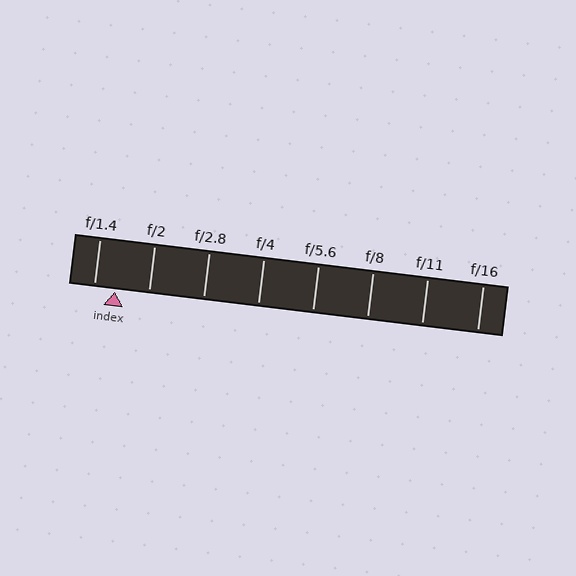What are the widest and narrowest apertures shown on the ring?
The widest aperture shown is f/1.4 and the narrowest is f/16.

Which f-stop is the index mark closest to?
The index mark is closest to f/1.4.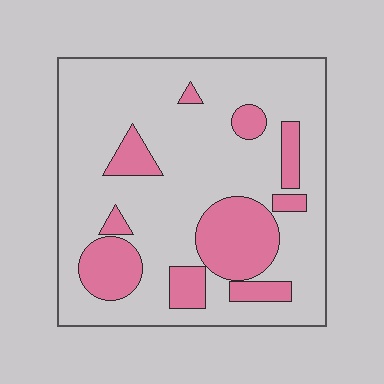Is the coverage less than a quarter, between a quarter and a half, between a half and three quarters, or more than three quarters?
Less than a quarter.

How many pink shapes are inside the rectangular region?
10.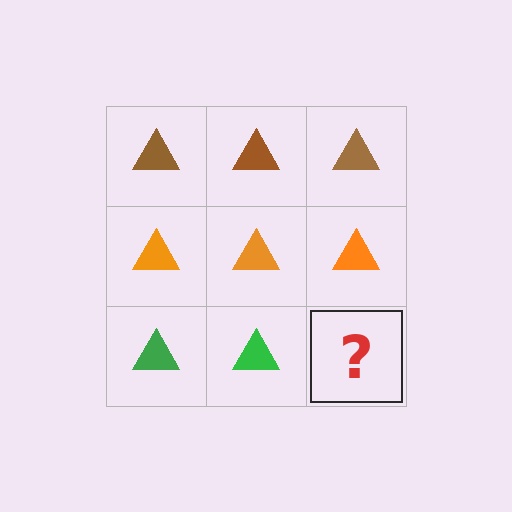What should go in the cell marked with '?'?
The missing cell should contain a green triangle.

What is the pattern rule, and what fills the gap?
The rule is that each row has a consistent color. The gap should be filled with a green triangle.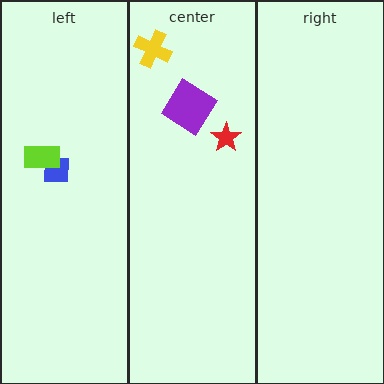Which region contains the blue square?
The left region.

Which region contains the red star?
The center region.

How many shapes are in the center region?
3.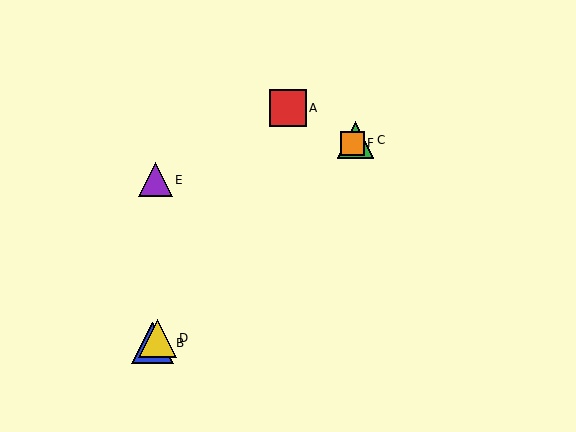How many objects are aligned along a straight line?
4 objects (B, C, D, F) are aligned along a straight line.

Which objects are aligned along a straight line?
Objects B, C, D, F are aligned along a straight line.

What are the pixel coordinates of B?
Object B is at (152, 343).